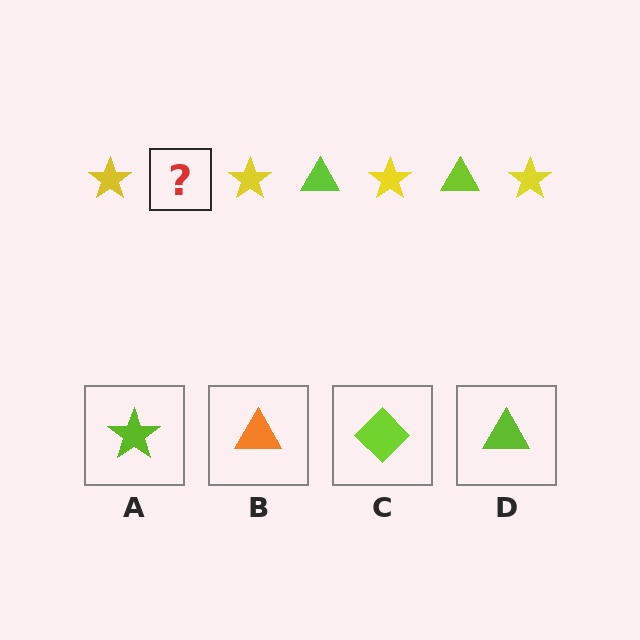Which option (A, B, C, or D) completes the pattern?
D.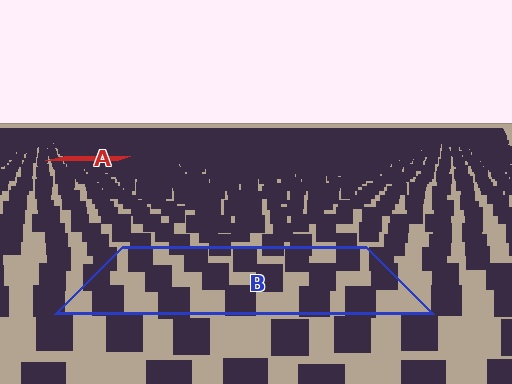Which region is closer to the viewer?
Region B is closer. The texture elements there are larger and more spread out.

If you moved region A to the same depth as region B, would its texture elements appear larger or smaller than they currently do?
They would appear larger. At a closer depth, the same texture elements are projected at a bigger on-screen size.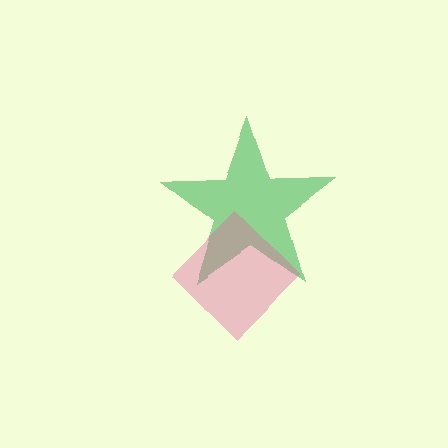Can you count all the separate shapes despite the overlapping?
Yes, there are 2 separate shapes.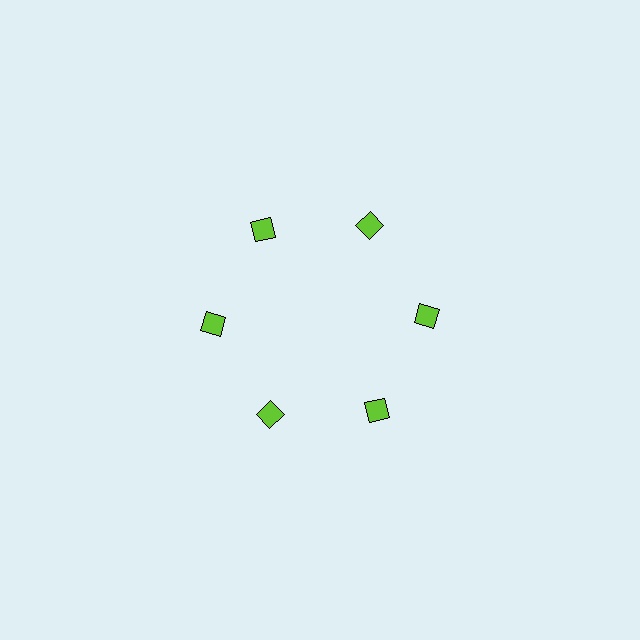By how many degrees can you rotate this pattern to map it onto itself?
The pattern maps onto itself every 60 degrees of rotation.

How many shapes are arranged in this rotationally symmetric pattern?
There are 6 shapes, arranged in 6 groups of 1.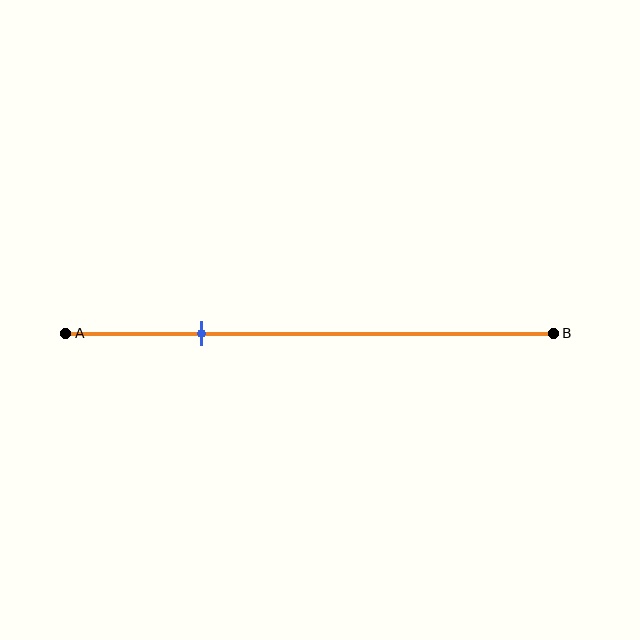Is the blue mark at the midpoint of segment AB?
No, the mark is at about 30% from A, not at the 50% midpoint.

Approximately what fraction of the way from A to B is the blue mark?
The blue mark is approximately 30% of the way from A to B.